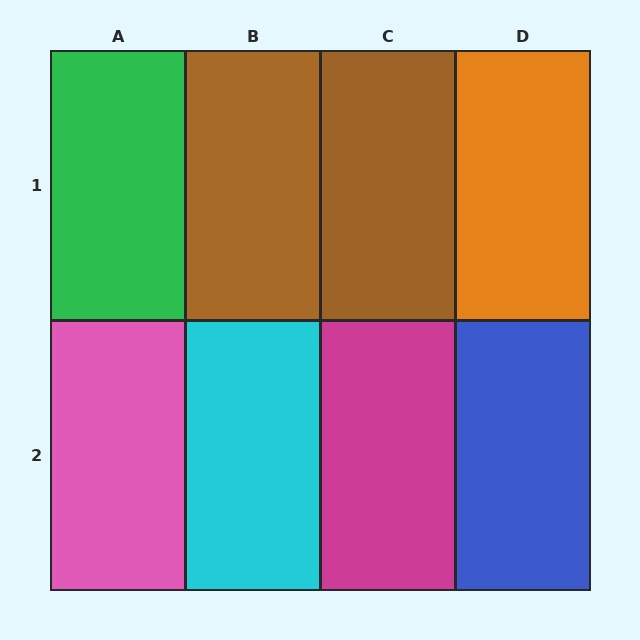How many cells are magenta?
1 cell is magenta.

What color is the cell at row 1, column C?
Brown.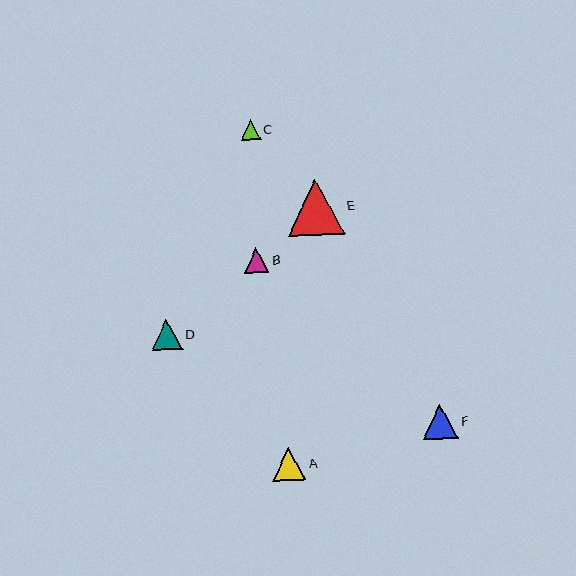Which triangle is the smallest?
Triangle C is the smallest with a size of approximately 20 pixels.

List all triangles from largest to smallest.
From largest to smallest: E, F, A, D, B, C.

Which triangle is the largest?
Triangle E is the largest with a size of approximately 57 pixels.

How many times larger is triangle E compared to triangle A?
Triangle E is approximately 1.7 times the size of triangle A.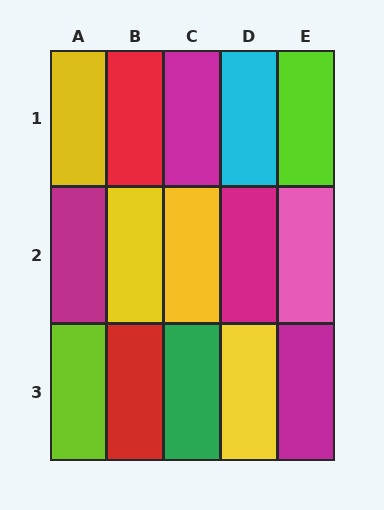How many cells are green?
1 cell is green.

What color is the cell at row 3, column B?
Red.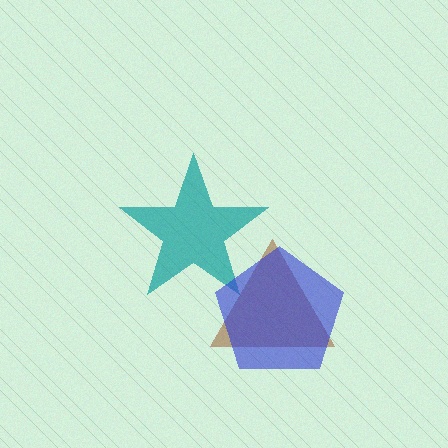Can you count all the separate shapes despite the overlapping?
Yes, there are 3 separate shapes.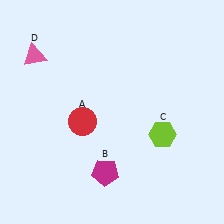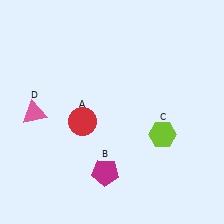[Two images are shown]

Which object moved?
The pink triangle (D) moved down.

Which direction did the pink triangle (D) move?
The pink triangle (D) moved down.